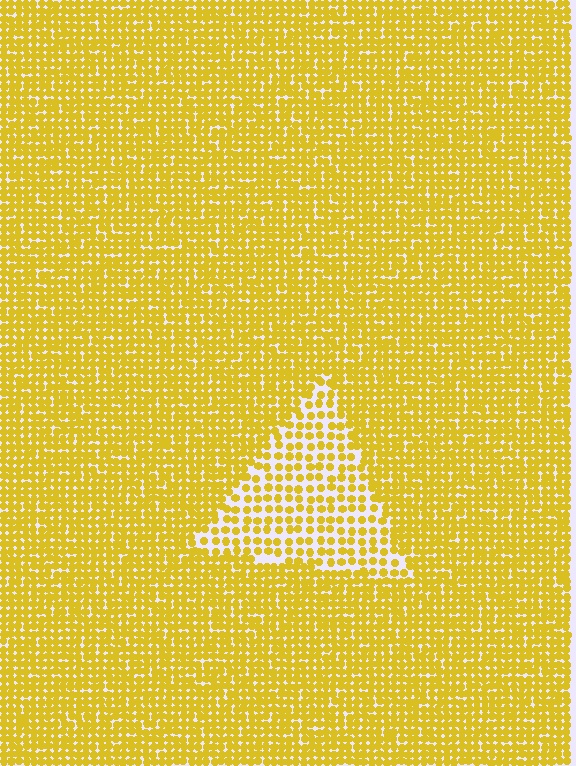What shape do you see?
I see a triangle.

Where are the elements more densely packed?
The elements are more densely packed outside the triangle boundary.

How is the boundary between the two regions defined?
The boundary is defined by a change in element density (approximately 2.0x ratio). All elements are the same color, size, and shape.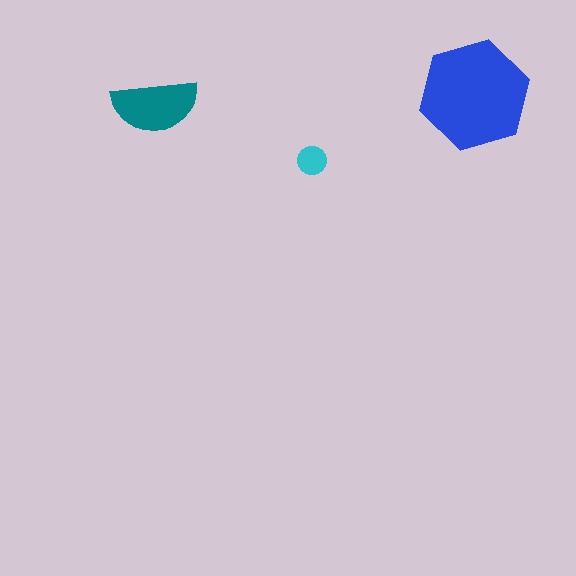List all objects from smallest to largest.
The cyan circle, the teal semicircle, the blue hexagon.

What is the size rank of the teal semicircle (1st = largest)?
2nd.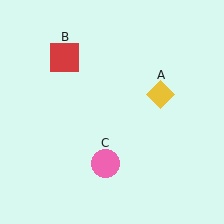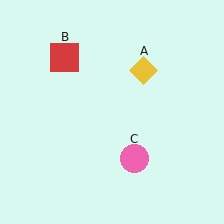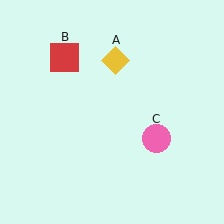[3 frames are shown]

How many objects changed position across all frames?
2 objects changed position: yellow diamond (object A), pink circle (object C).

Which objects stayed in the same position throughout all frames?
Red square (object B) remained stationary.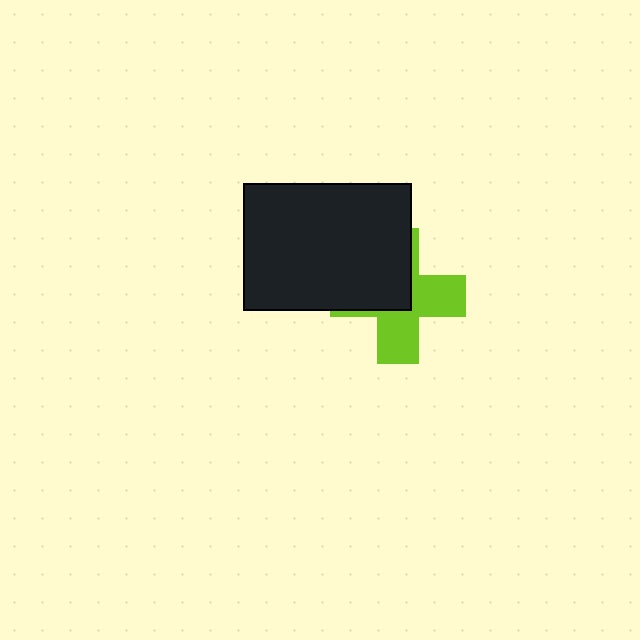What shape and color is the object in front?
The object in front is a black rectangle.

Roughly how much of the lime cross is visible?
About half of it is visible (roughly 53%).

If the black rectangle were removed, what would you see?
You would see the complete lime cross.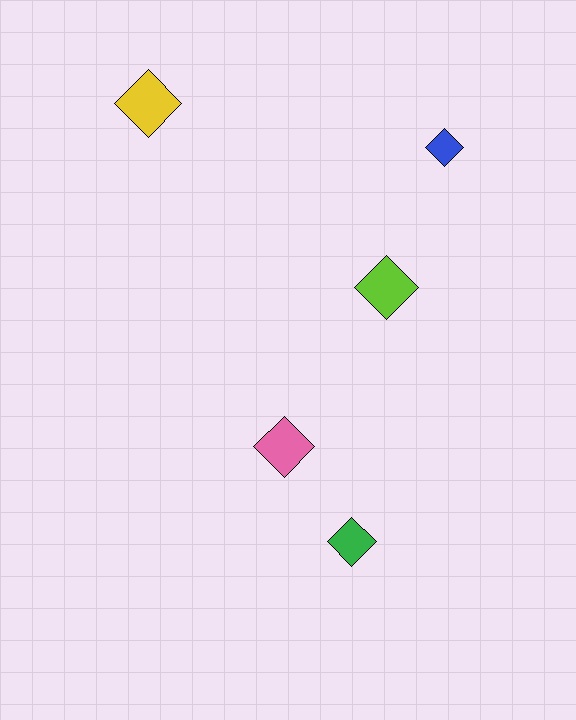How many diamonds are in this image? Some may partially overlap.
There are 5 diamonds.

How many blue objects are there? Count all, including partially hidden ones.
There is 1 blue object.